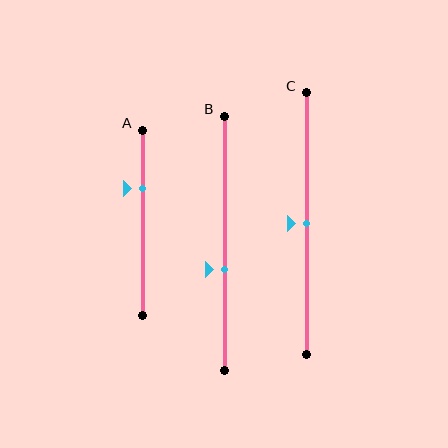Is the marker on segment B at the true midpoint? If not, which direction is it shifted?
No, the marker on segment B is shifted downward by about 10% of the segment length.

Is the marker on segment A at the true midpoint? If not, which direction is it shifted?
No, the marker on segment A is shifted upward by about 18% of the segment length.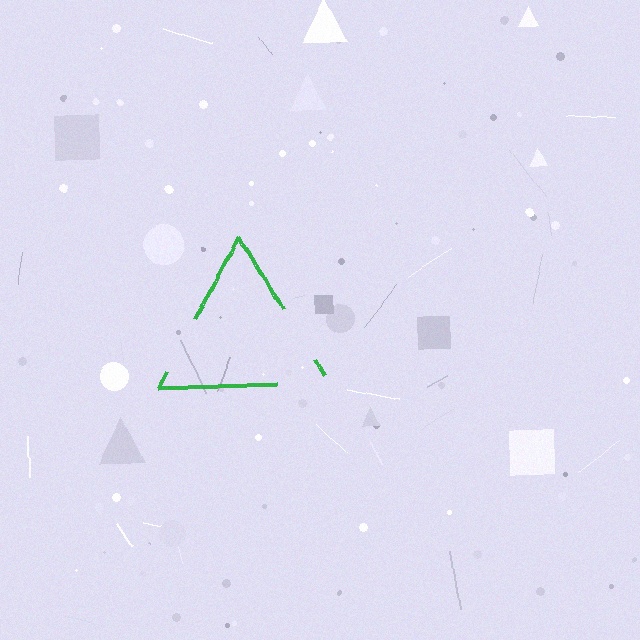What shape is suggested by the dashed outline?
The dashed outline suggests a triangle.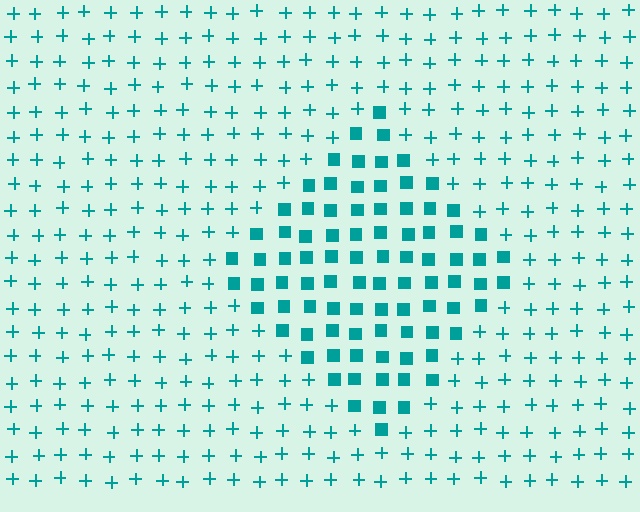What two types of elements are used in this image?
The image uses squares inside the diamond region and plus signs outside it.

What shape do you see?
I see a diamond.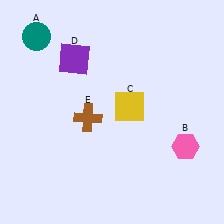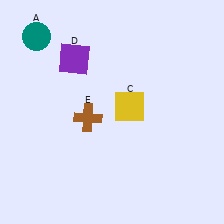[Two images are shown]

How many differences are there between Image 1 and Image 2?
There is 1 difference between the two images.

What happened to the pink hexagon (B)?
The pink hexagon (B) was removed in Image 2. It was in the bottom-right area of Image 1.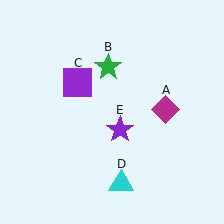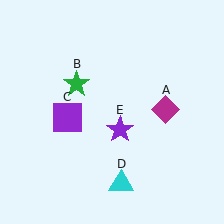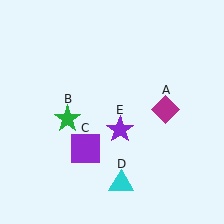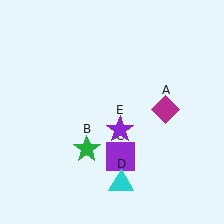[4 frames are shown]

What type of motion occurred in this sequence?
The green star (object B), purple square (object C) rotated counterclockwise around the center of the scene.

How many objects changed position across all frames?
2 objects changed position: green star (object B), purple square (object C).